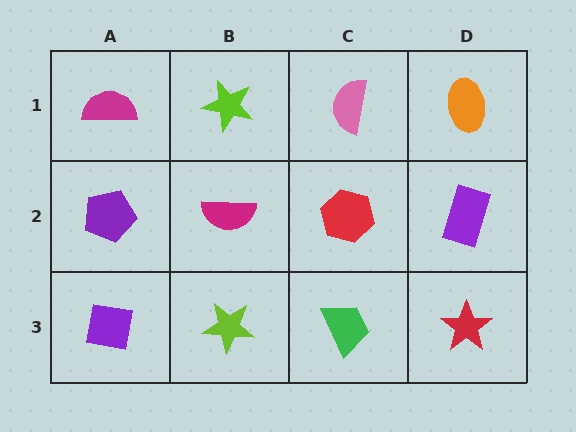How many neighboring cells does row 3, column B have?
3.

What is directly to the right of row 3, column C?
A red star.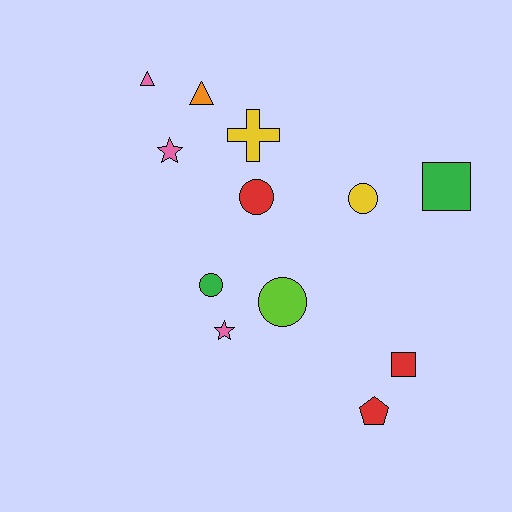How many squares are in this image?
There are 2 squares.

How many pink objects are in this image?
There are 3 pink objects.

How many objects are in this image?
There are 12 objects.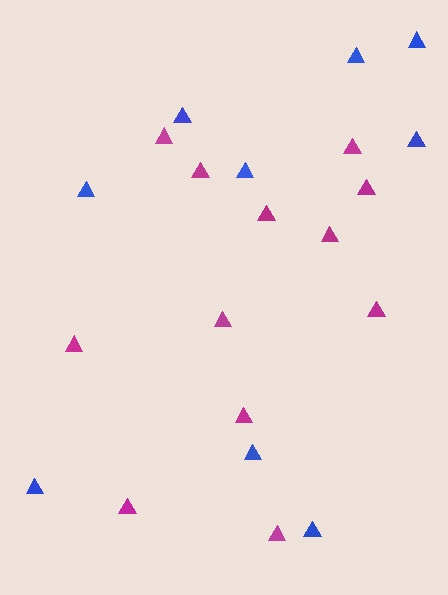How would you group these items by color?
There are 2 groups: one group of blue triangles (9) and one group of magenta triangles (12).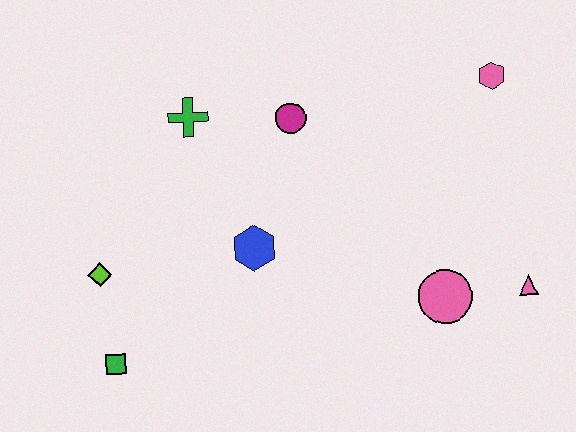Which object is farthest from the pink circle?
The lime diamond is farthest from the pink circle.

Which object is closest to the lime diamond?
The green square is closest to the lime diamond.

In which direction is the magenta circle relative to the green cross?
The magenta circle is to the right of the green cross.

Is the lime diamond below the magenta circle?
Yes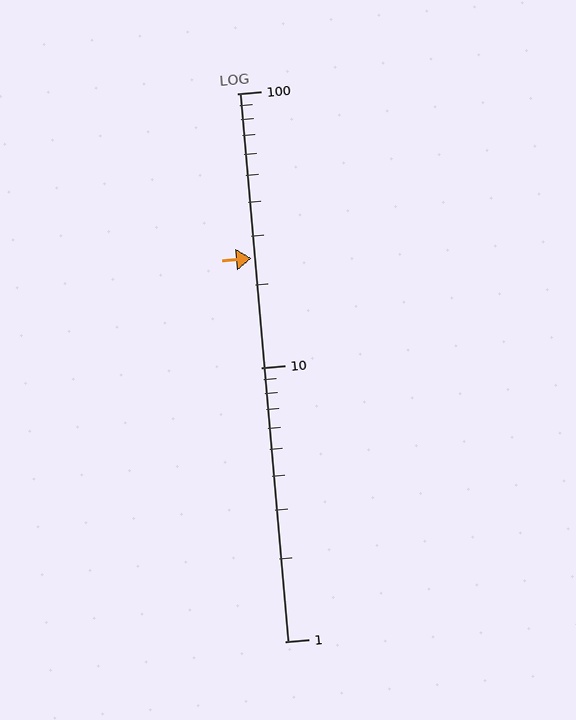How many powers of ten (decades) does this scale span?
The scale spans 2 decades, from 1 to 100.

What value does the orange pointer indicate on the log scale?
The pointer indicates approximately 25.